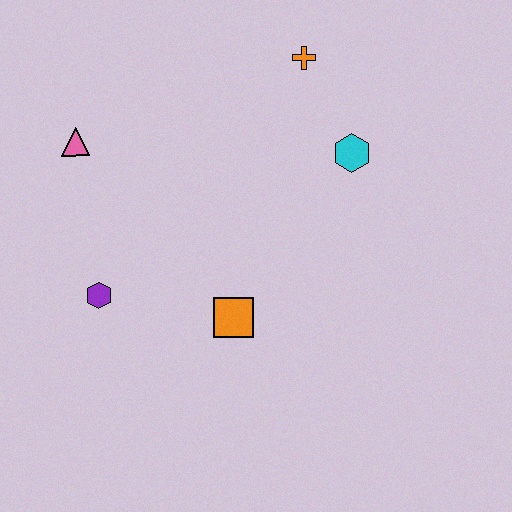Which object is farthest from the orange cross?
The purple hexagon is farthest from the orange cross.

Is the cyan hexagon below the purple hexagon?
No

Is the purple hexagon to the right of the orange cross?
No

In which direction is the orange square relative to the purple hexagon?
The orange square is to the right of the purple hexagon.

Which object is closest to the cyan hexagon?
The orange cross is closest to the cyan hexagon.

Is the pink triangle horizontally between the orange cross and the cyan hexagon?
No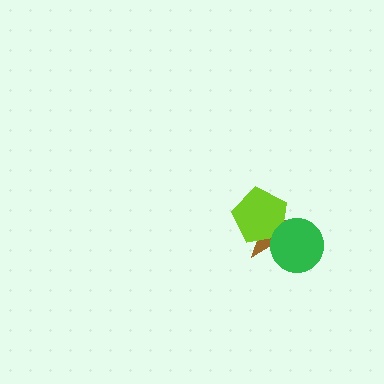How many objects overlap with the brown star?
2 objects overlap with the brown star.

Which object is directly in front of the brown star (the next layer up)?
The lime pentagon is directly in front of the brown star.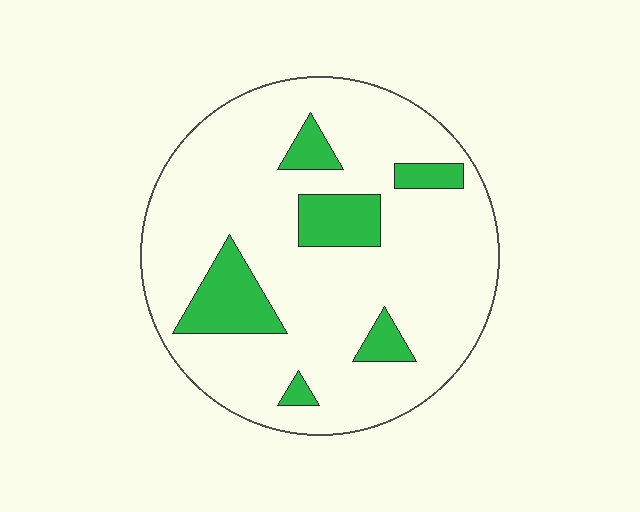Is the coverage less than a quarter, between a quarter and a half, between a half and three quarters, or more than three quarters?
Less than a quarter.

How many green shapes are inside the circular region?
6.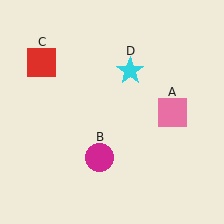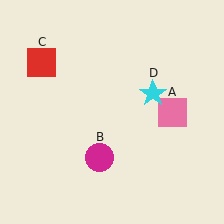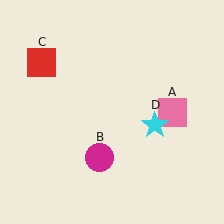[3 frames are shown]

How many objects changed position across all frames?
1 object changed position: cyan star (object D).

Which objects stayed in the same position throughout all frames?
Pink square (object A) and magenta circle (object B) and red square (object C) remained stationary.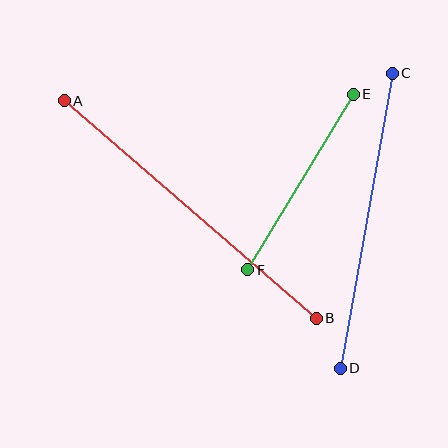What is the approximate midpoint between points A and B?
The midpoint is at approximately (190, 210) pixels.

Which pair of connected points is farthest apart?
Points A and B are farthest apart.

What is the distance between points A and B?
The distance is approximately 333 pixels.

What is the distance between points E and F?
The distance is approximately 205 pixels.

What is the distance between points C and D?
The distance is approximately 299 pixels.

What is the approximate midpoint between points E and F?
The midpoint is at approximately (300, 182) pixels.